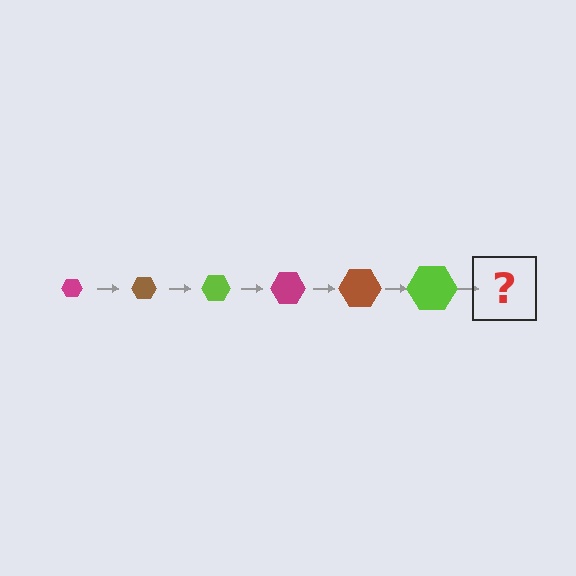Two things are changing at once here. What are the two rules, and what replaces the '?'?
The two rules are that the hexagon grows larger each step and the color cycles through magenta, brown, and lime. The '?' should be a magenta hexagon, larger than the previous one.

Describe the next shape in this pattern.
It should be a magenta hexagon, larger than the previous one.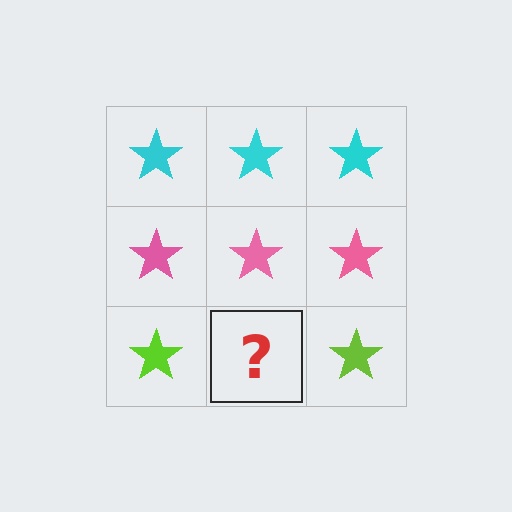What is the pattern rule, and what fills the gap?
The rule is that each row has a consistent color. The gap should be filled with a lime star.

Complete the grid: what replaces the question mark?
The question mark should be replaced with a lime star.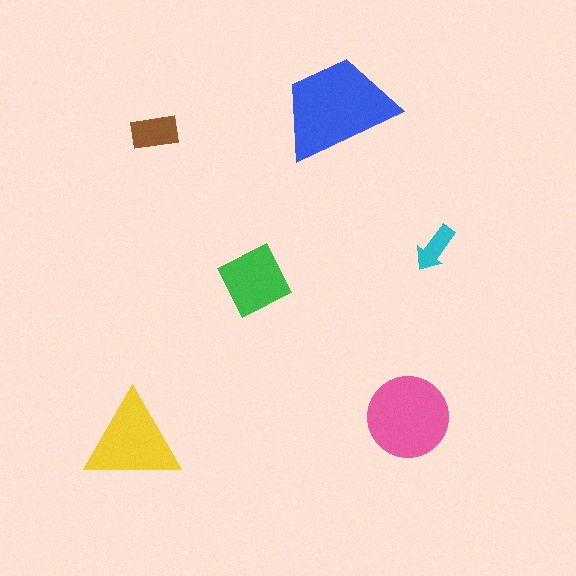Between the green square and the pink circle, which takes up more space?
The pink circle.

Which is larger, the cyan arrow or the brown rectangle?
The brown rectangle.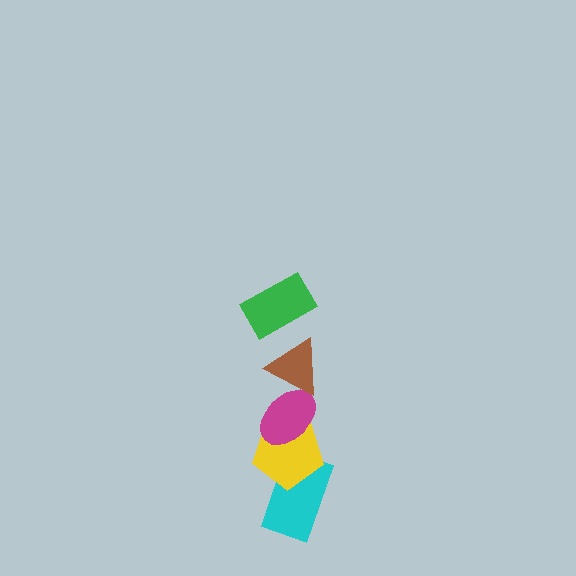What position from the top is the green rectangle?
The green rectangle is 1st from the top.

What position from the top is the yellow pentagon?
The yellow pentagon is 4th from the top.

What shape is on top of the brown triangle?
The green rectangle is on top of the brown triangle.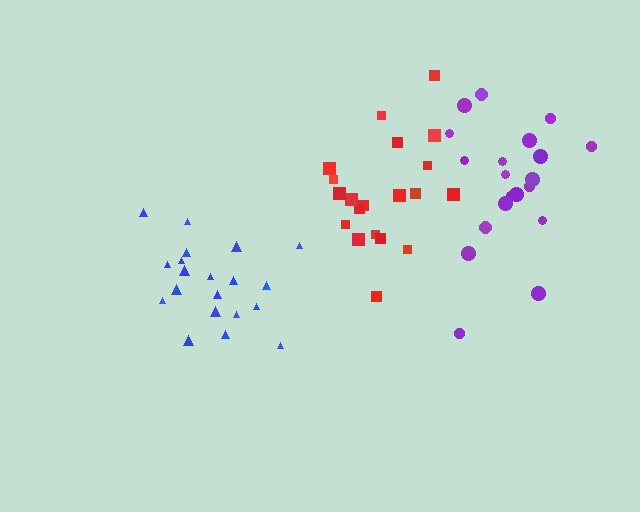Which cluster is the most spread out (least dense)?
Purple.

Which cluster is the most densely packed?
Blue.